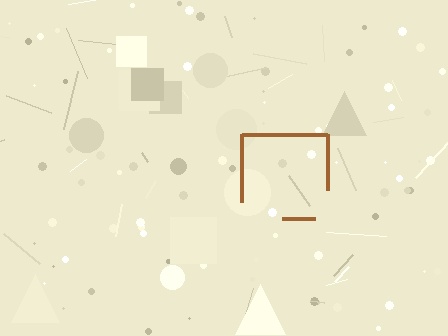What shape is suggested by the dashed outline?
The dashed outline suggests a square.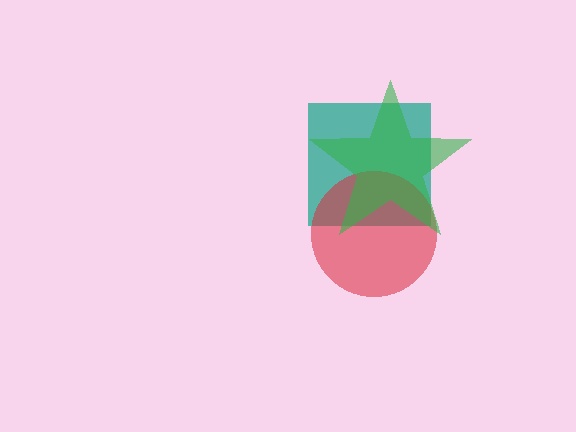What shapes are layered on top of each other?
The layered shapes are: a teal square, a red circle, a green star.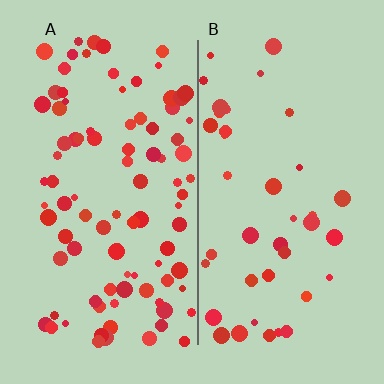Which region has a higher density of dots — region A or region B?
A (the left).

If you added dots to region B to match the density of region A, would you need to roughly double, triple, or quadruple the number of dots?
Approximately double.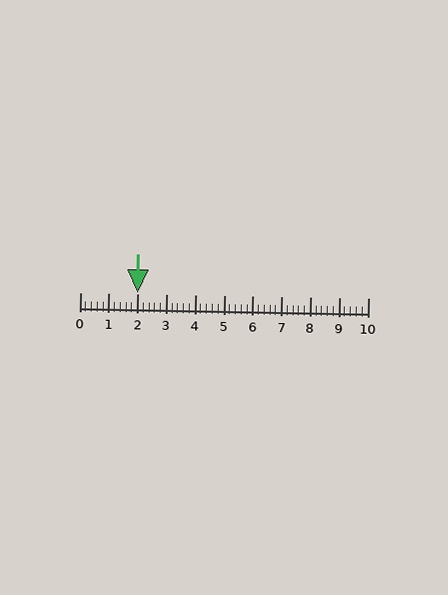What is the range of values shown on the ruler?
The ruler shows values from 0 to 10.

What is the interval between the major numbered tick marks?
The major tick marks are spaced 1 units apart.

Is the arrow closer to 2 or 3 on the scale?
The arrow is closer to 2.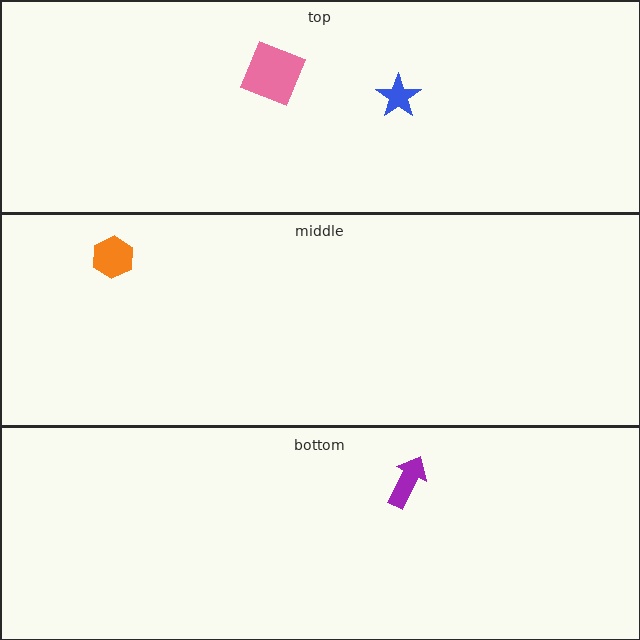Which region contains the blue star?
The top region.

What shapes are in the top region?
The pink square, the blue star.